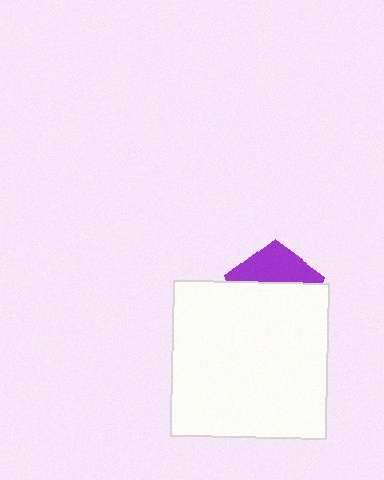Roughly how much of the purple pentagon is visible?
A small part of it is visible (roughly 35%).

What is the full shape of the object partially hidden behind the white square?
The partially hidden object is a purple pentagon.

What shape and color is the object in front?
The object in front is a white square.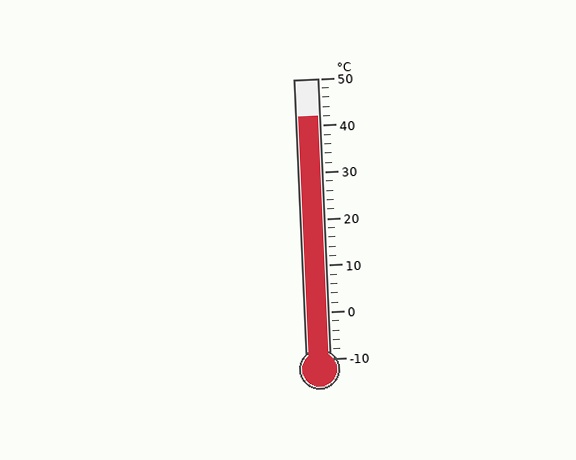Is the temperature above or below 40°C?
The temperature is above 40°C.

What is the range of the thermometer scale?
The thermometer scale ranges from -10°C to 50°C.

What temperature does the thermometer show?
The thermometer shows approximately 42°C.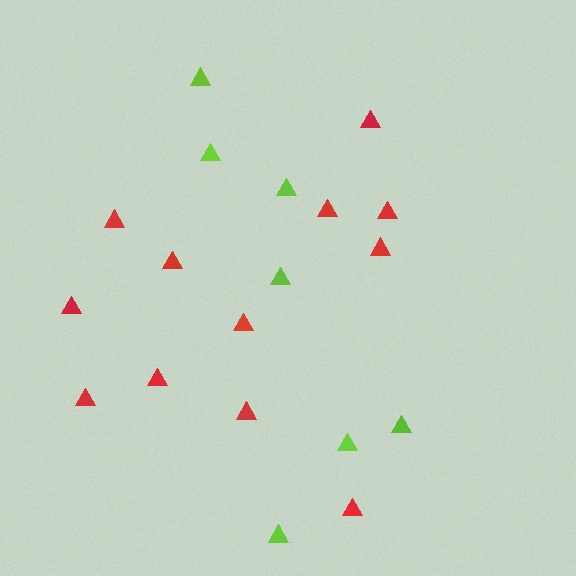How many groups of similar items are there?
There are 2 groups: one group of lime triangles (7) and one group of red triangles (12).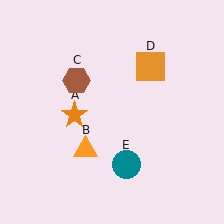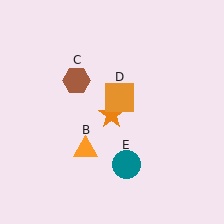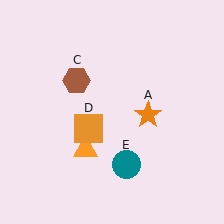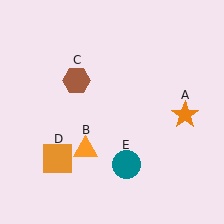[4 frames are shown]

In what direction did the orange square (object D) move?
The orange square (object D) moved down and to the left.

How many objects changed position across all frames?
2 objects changed position: orange star (object A), orange square (object D).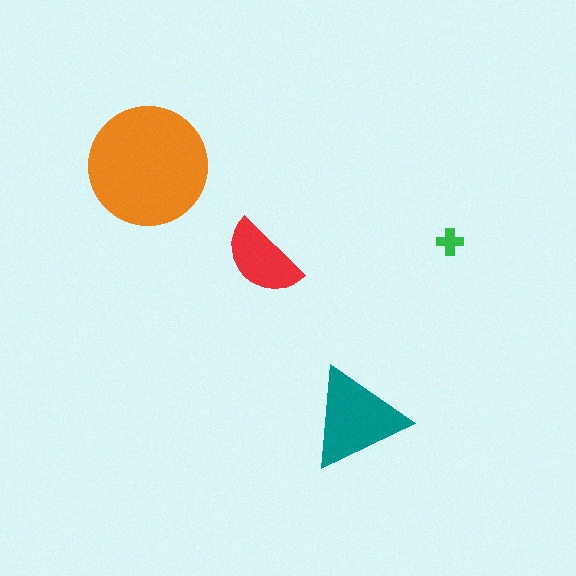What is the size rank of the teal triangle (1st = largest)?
2nd.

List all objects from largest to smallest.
The orange circle, the teal triangle, the red semicircle, the green cross.